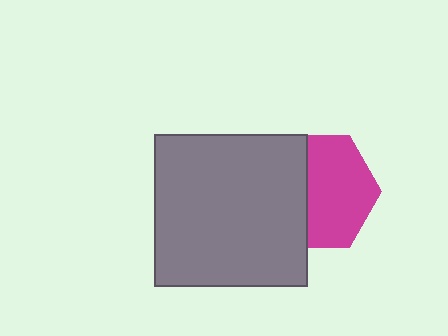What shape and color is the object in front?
The object in front is a gray square.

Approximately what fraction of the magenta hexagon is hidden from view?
Roughly 40% of the magenta hexagon is hidden behind the gray square.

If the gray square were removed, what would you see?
You would see the complete magenta hexagon.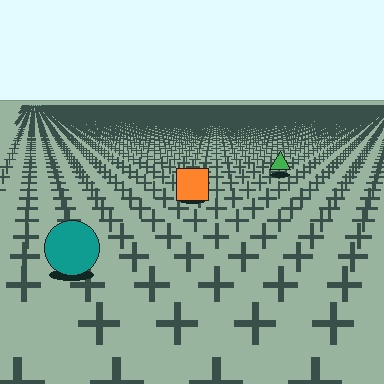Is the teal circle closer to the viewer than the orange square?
Yes. The teal circle is closer — you can tell from the texture gradient: the ground texture is coarser near it.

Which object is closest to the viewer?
The teal circle is closest. The texture marks near it are larger and more spread out.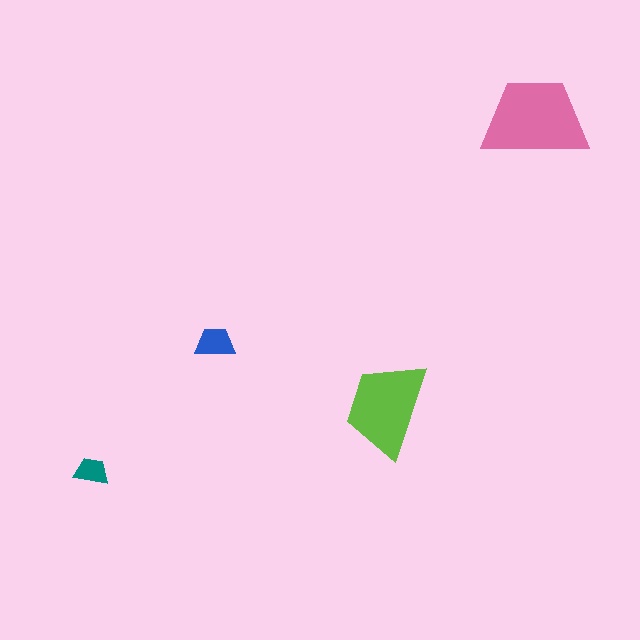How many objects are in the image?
There are 4 objects in the image.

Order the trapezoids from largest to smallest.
the pink one, the lime one, the blue one, the teal one.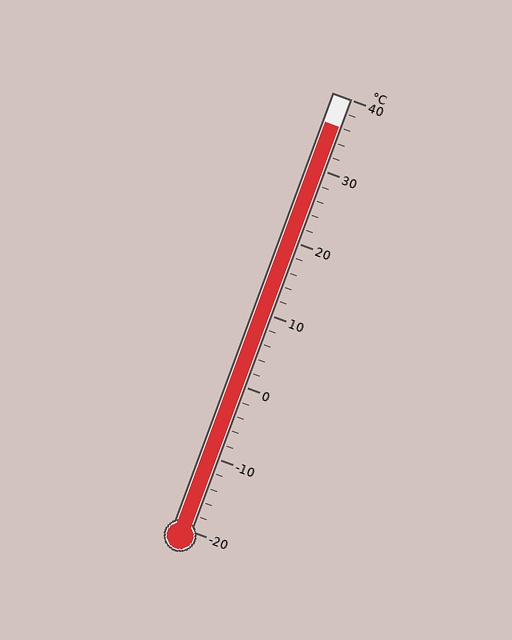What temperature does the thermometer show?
The thermometer shows approximately 36°C.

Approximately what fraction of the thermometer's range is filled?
The thermometer is filled to approximately 95% of its range.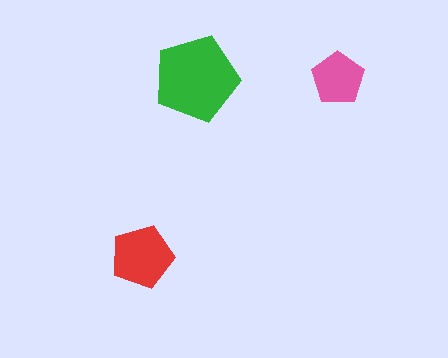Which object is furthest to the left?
The red pentagon is leftmost.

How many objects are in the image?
There are 3 objects in the image.